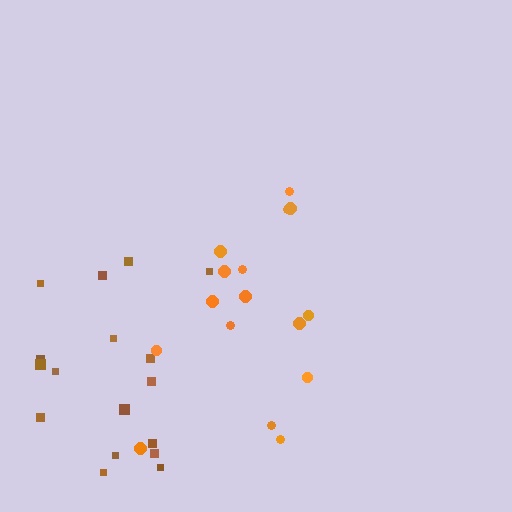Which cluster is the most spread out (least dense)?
Orange.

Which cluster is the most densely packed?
Brown.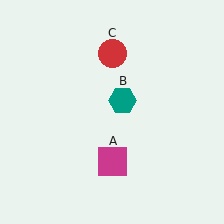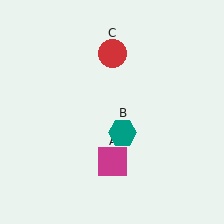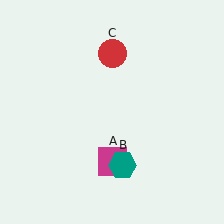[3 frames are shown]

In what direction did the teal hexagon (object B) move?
The teal hexagon (object B) moved down.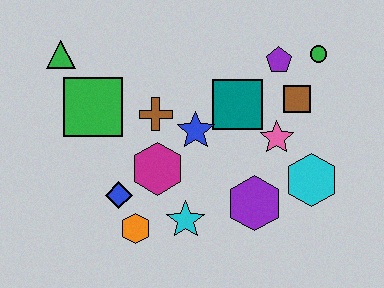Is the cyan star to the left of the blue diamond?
No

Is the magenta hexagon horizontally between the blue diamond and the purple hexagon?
Yes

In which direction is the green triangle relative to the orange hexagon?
The green triangle is above the orange hexagon.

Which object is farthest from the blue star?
The green triangle is farthest from the blue star.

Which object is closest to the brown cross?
The blue star is closest to the brown cross.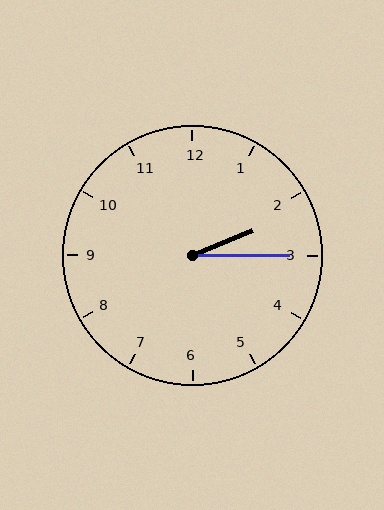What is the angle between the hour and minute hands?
Approximately 22 degrees.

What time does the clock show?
2:15.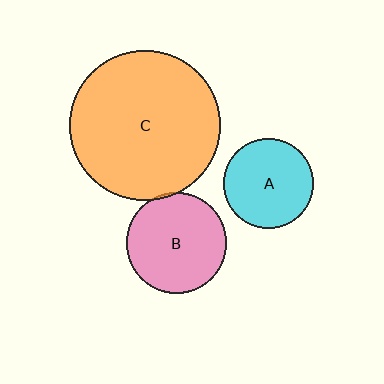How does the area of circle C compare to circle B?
Approximately 2.2 times.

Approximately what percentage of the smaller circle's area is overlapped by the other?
Approximately 5%.